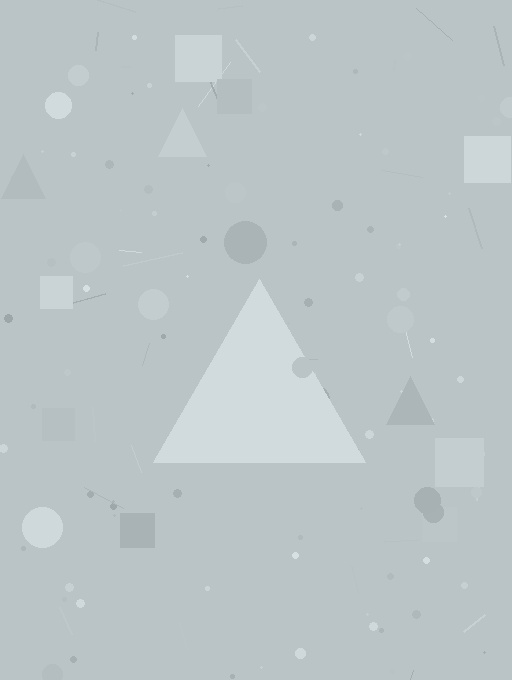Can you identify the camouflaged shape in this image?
The camouflaged shape is a triangle.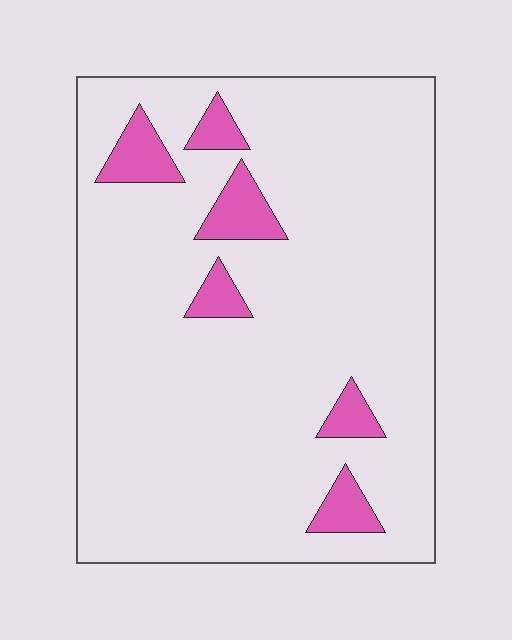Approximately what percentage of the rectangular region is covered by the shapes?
Approximately 10%.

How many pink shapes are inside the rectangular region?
6.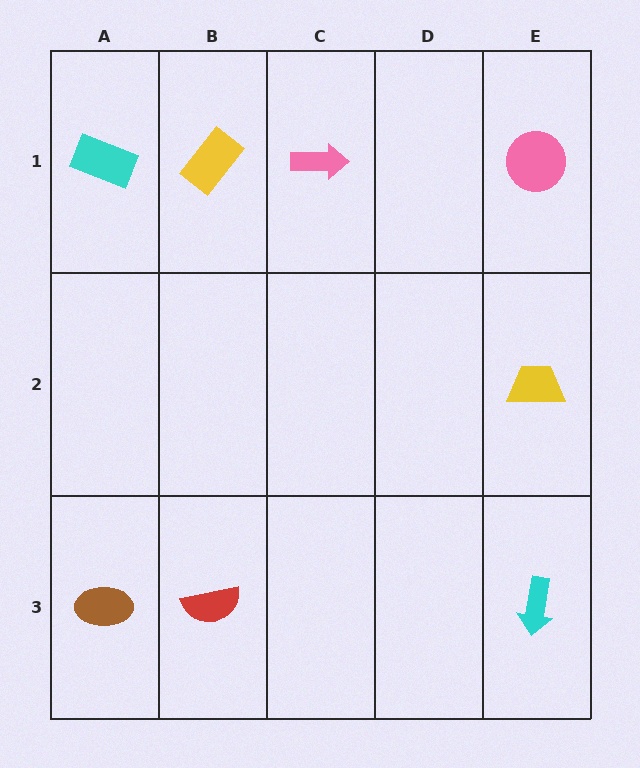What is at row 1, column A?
A cyan rectangle.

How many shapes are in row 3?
3 shapes.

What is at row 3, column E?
A cyan arrow.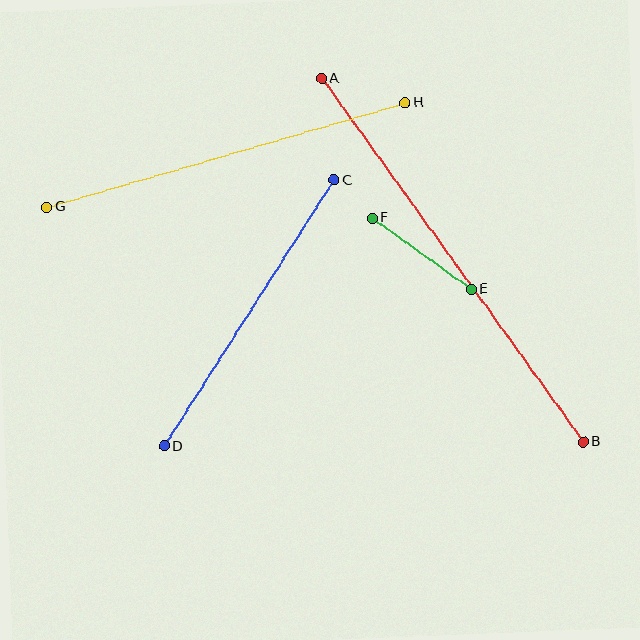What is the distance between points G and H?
The distance is approximately 373 pixels.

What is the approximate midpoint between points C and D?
The midpoint is at approximately (249, 313) pixels.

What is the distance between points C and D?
The distance is approximately 315 pixels.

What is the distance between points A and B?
The distance is approximately 448 pixels.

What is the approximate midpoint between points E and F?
The midpoint is at approximately (422, 253) pixels.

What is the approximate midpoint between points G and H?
The midpoint is at approximately (226, 155) pixels.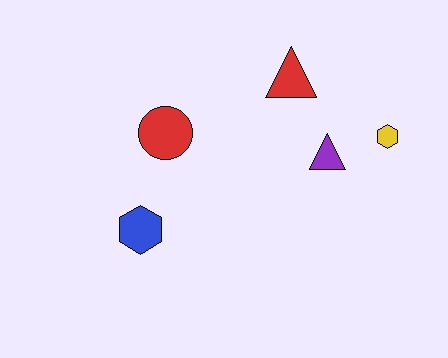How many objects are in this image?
There are 5 objects.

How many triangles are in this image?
There are 2 triangles.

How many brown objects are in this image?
There are no brown objects.